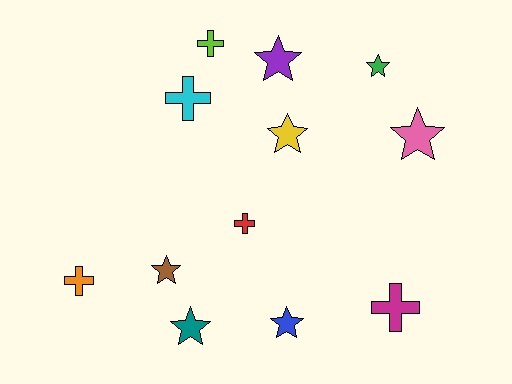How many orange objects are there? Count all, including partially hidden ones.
There is 1 orange object.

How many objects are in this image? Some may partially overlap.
There are 12 objects.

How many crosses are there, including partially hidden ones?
There are 5 crosses.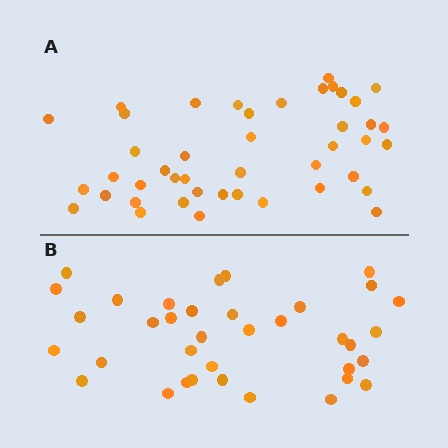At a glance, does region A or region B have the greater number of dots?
Region A (the top region) has more dots.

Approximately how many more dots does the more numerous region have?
Region A has roughly 8 or so more dots than region B.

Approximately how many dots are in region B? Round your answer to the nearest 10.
About 40 dots. (The exact count is 36, which rounds to 40.)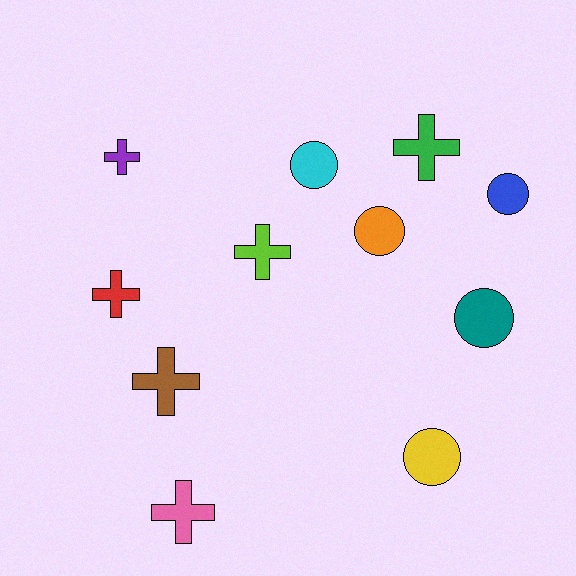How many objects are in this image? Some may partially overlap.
There are 11 objects.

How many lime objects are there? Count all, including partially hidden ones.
There is 1 lime object.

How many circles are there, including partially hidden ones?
There are 5 circles.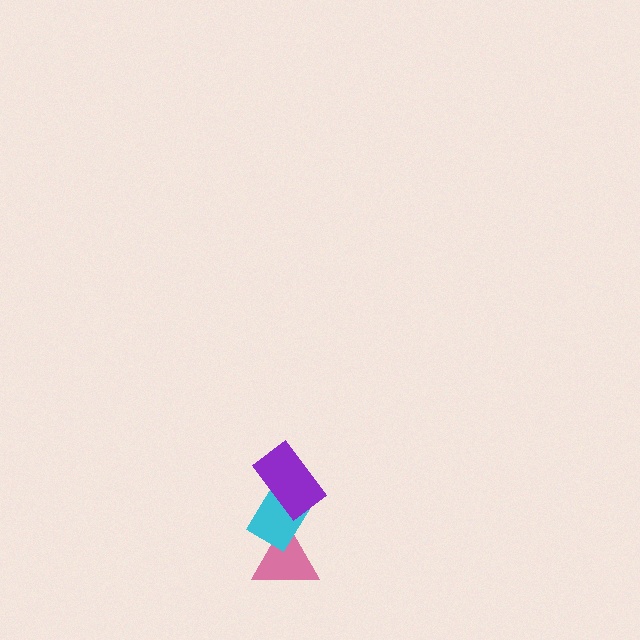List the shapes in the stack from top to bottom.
From top to bottom: the purple rectangle, the cyan rectangle, the pink triangle.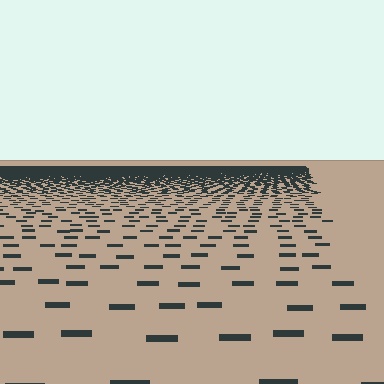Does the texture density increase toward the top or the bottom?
Density increases toward the top.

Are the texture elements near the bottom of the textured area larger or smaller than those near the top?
Larger. Near the bottom, elements are closer to the viewer and appear at a bigger on-screen size.